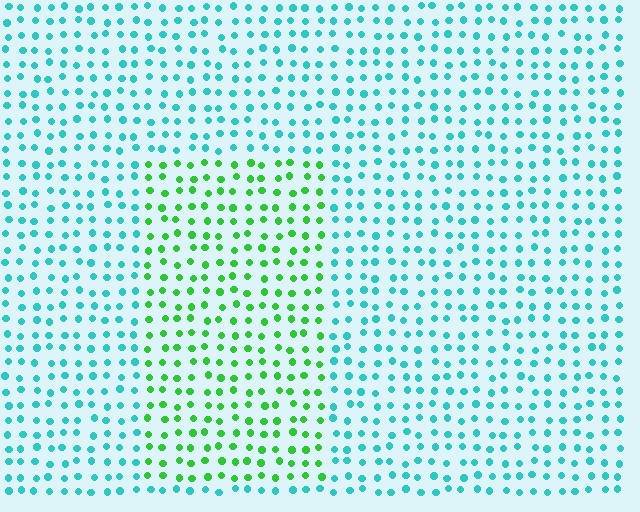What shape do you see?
I see a rectangle.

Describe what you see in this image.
The image is filled with small cyan elements in a uniform arrangement. A rectangle-shaped region is visible where the elements are tinted to a slightly different hue, forming a subtle color boundary.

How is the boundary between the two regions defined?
The boundary is defined purely by a slight shift in hue (about 56 degrees). Spacing, size, and orientation are identical on both sides.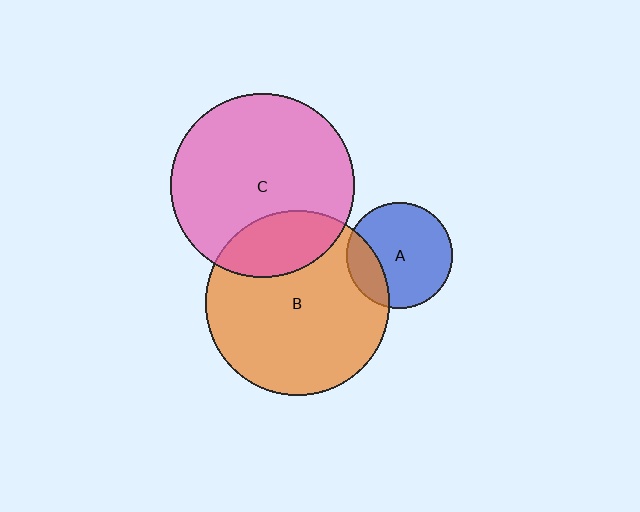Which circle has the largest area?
Circle B (orange).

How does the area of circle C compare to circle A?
Approximately 3.0 times.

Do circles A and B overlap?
Yes.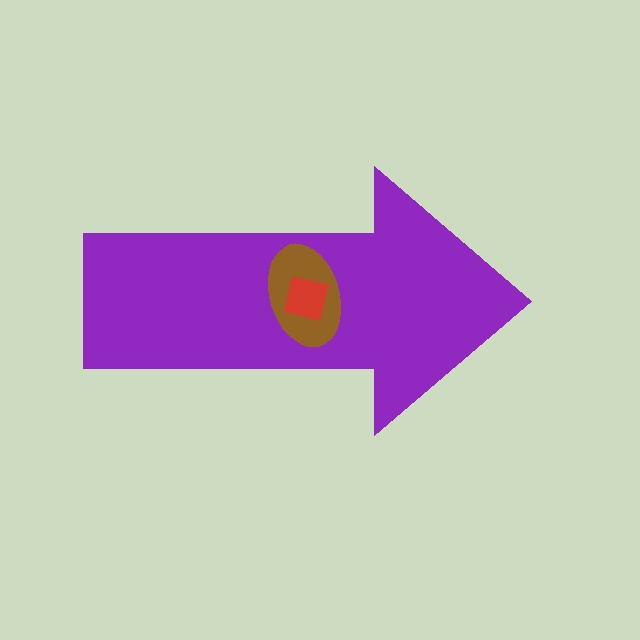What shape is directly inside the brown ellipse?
The red square.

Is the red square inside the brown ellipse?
Yes.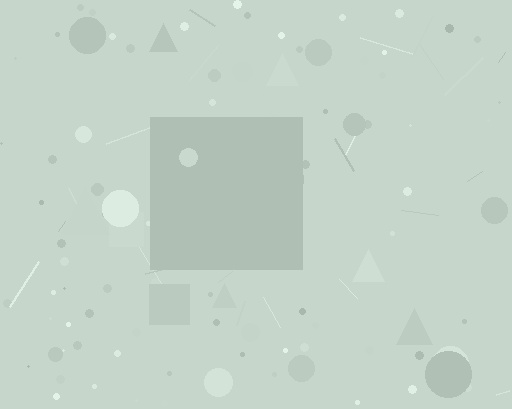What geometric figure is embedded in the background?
A square is embedded in the background.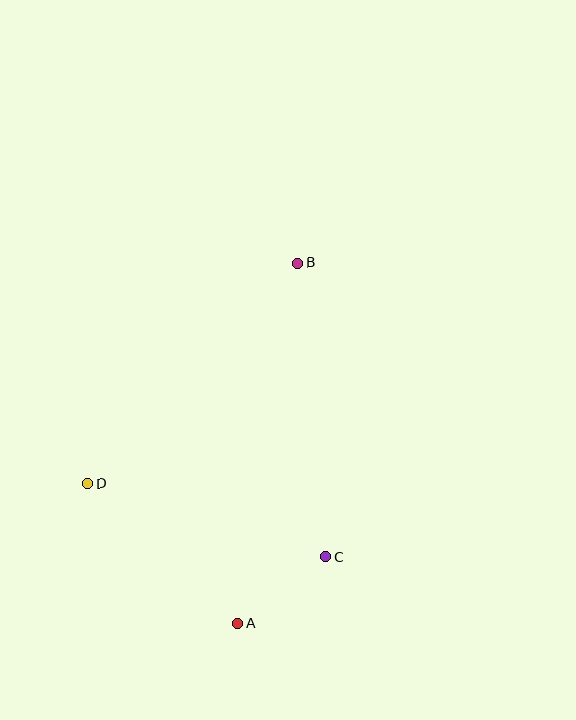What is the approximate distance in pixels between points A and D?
The distance between A and D is approximately 205 pixels.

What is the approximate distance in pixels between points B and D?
The distance between B and D is approximately 304 pixels.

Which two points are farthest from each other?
Points A and B are farthest from each other.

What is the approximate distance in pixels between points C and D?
The distance between C and D is approximately 249 pixels.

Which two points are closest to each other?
Points A and C are closest to each other.